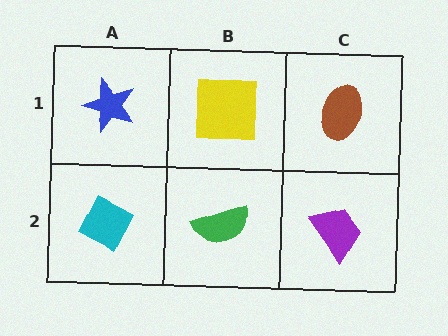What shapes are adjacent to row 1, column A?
A cyan diamond (row 2, column A), a yellow square (row 1, column B).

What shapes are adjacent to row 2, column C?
A brown ellipse (row 1, column C), a green semicircle (row 2, column B).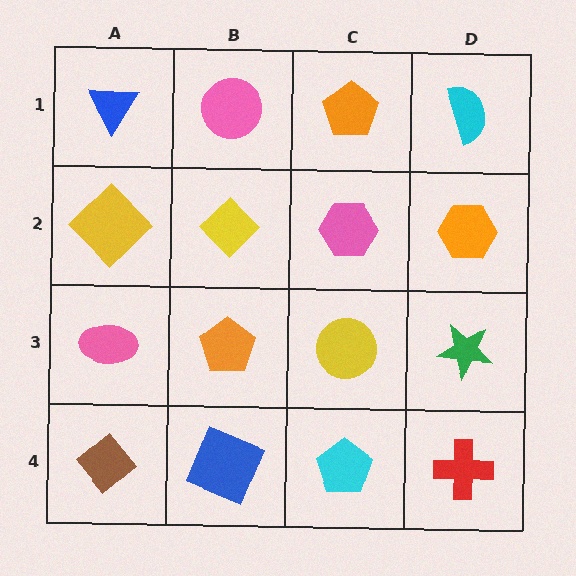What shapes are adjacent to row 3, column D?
An orange hexagon (row 2, column D), a red cross (row 4, column D), a yellow circle (row 3, column C).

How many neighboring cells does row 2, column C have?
4.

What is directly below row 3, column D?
A red cross.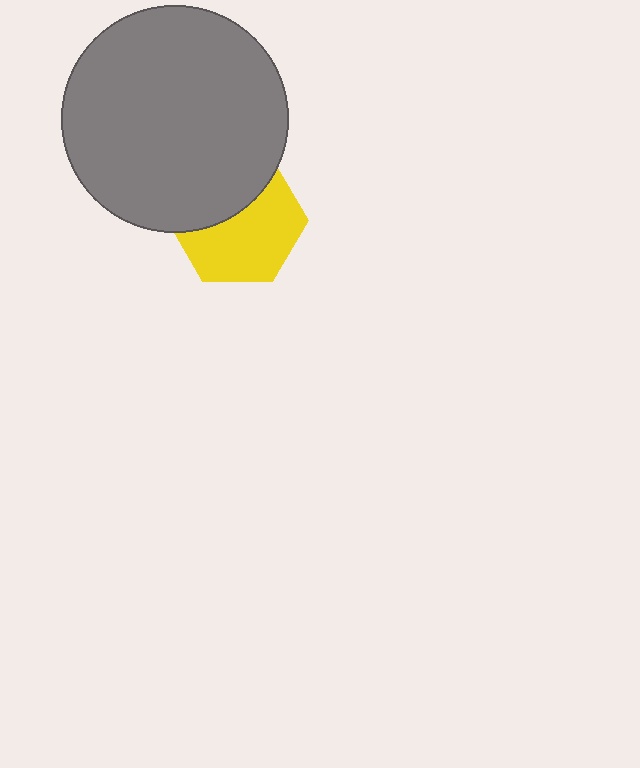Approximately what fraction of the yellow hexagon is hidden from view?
Roughly 40% of the yellow hexagon is hidden behind the gray circle.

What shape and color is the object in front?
The object in front is a gray circle.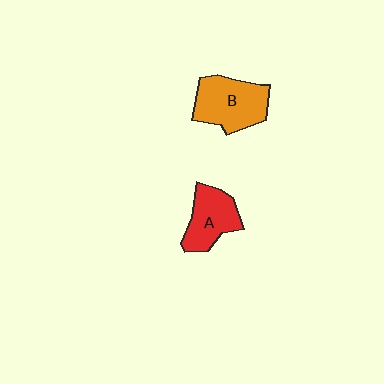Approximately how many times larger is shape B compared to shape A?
Approximately 1.3 times.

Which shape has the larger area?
Shape B (orange).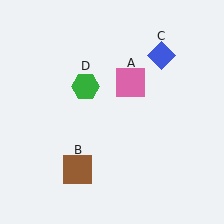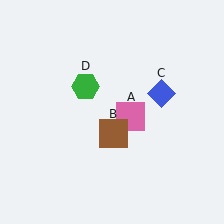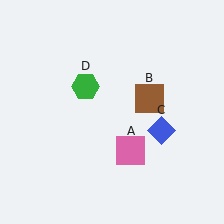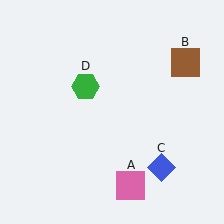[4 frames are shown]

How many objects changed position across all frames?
3 objects changed position: pink square (object A), brown square (object B), blue diamond (object C).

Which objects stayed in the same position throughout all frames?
Green hexagon (object D) remained stationary.